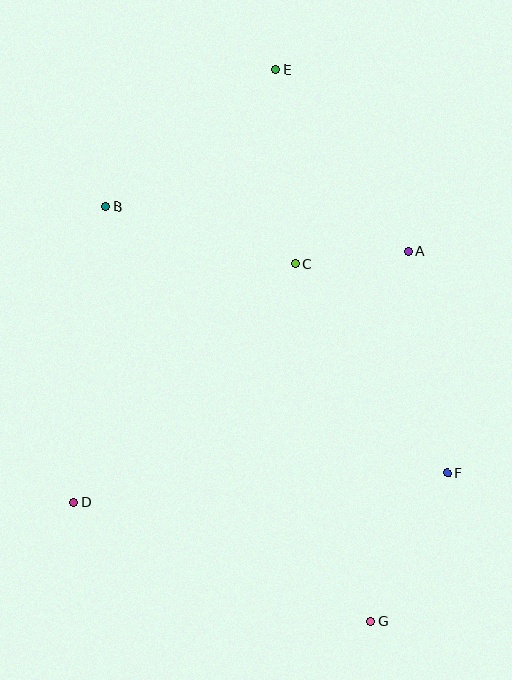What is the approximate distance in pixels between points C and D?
The distance between C and D is approximately 326 pixels.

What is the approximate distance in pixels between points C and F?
The distance between C and F is approximately 258 pixels.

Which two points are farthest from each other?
Points E and G are farthest from each other.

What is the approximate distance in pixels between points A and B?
The distance between A and B is approximately 305 pixels.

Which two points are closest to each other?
Points A and C are closest to each other.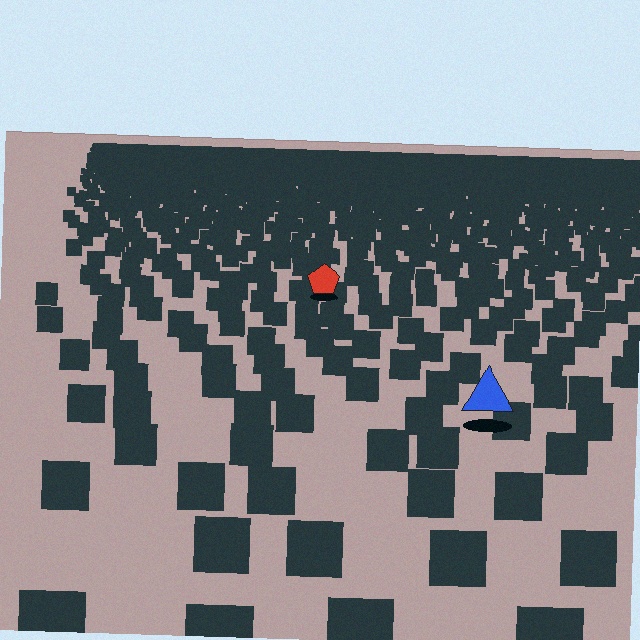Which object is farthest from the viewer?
The red pentagon is farthest from the viewer. It appears smaller and the ground texture around it is denser.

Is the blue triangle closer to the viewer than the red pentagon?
Yes. The blue triangle is closer — you can tell from the texture gradient: the ground texture is coarser near it.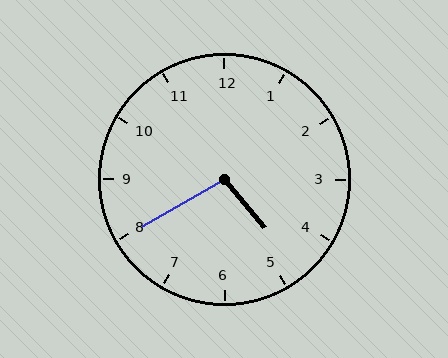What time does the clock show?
4:40.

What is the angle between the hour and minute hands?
Approximately 100 degrees.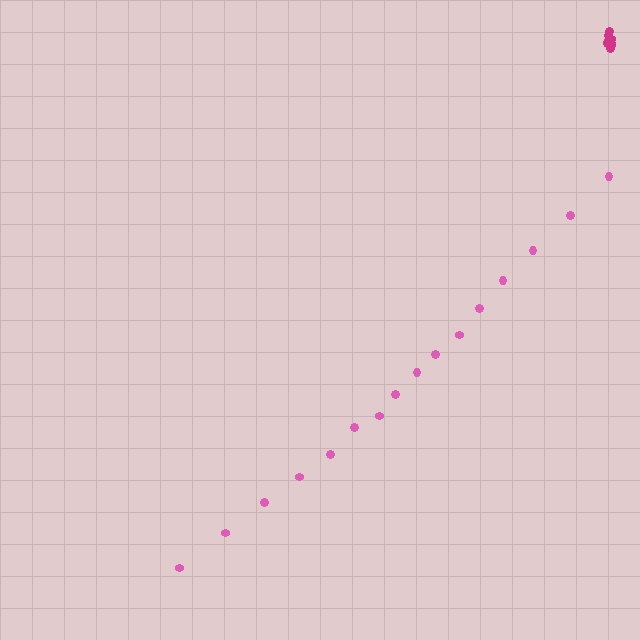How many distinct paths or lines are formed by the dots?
There are 2 distinct paths.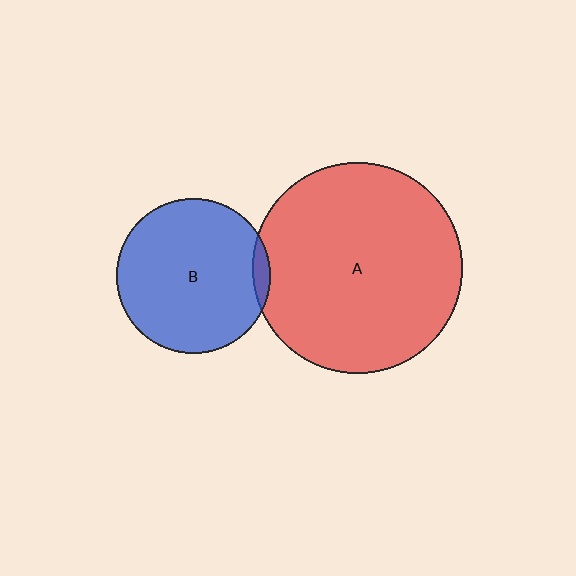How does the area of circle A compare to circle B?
Approximately 1.9 times.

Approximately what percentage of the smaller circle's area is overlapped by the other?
Approximately 5%.